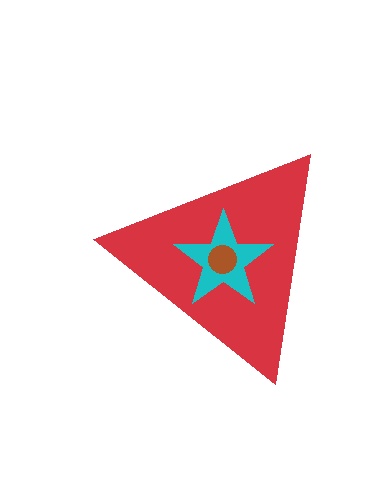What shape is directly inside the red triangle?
The cyan star.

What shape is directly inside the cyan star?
The brown circle.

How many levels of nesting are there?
3.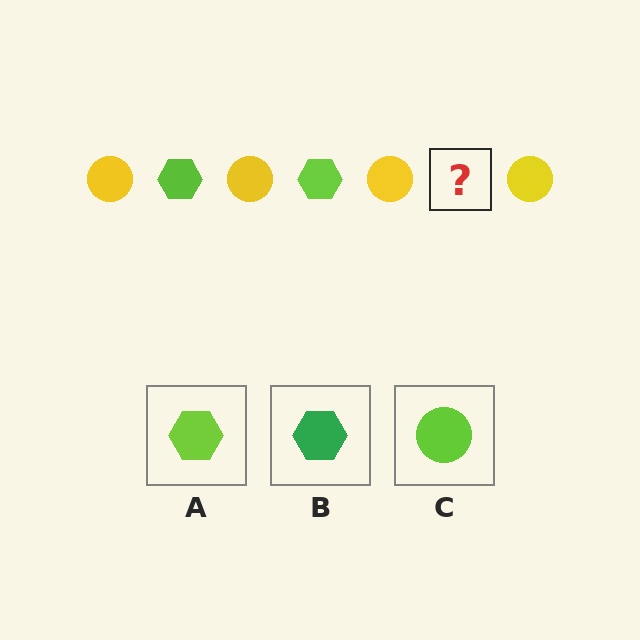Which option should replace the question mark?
Option A.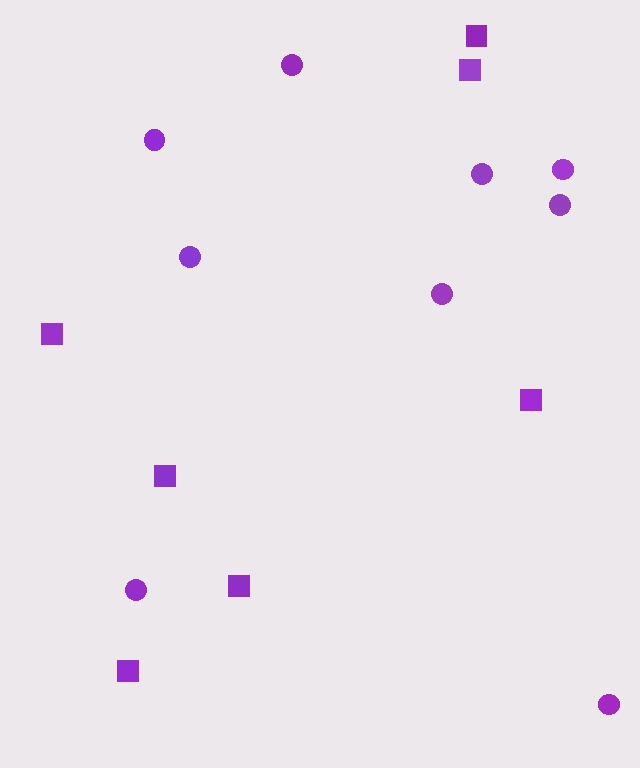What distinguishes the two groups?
There are 2 groups: one group of circles (9) and one group of squares (7).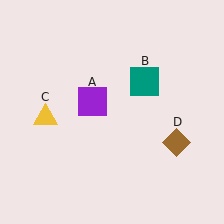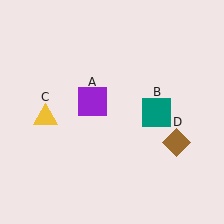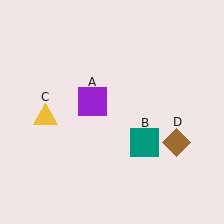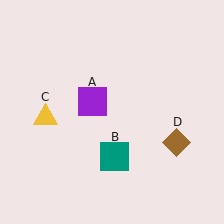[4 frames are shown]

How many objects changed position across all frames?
1 object changed position: teal square (object B).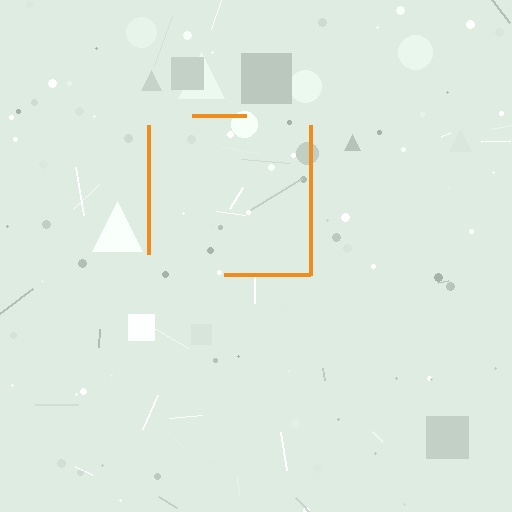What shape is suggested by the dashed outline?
The dashed outline suggests a square.